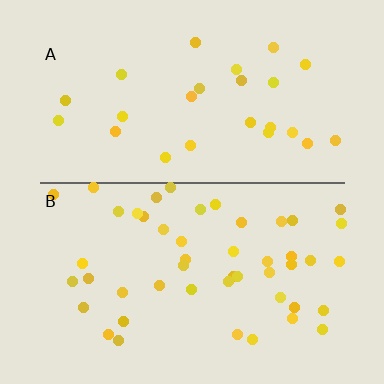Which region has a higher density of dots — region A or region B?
B (the bottom).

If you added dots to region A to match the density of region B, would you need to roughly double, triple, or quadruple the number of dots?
Approximately double.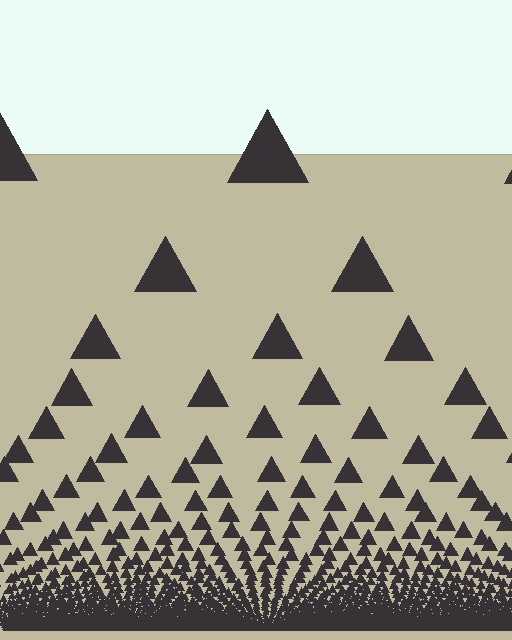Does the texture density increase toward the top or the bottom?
Density increases toward the bottom.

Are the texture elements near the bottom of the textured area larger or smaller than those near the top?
Smaller. The gradient is inverted — elements near the bottom are smaller and denser.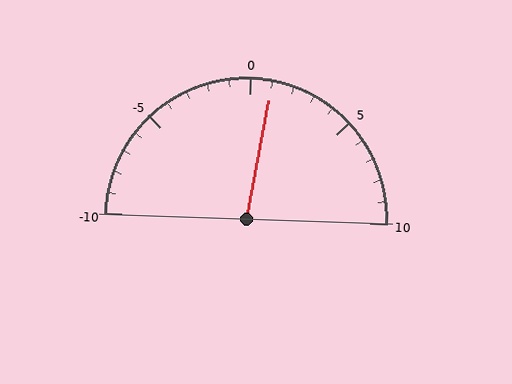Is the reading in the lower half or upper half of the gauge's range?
The reading is in the upper half of the range (-10 to 10).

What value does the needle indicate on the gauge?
The needle indicates approximately 1.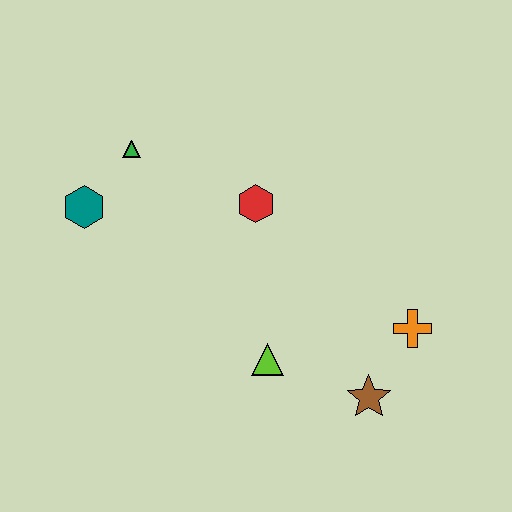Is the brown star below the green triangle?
Yes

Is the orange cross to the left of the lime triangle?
No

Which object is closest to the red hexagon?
The green triangle is closest to the red hexagon.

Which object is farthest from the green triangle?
The brown star is farthest from the green triangle.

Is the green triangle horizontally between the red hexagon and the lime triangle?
No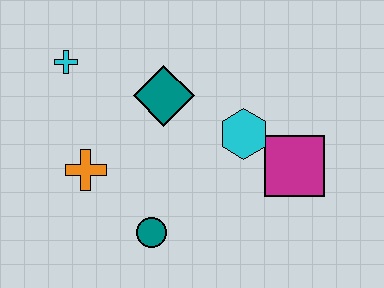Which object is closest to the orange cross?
The teal circle is closest to the orange cross.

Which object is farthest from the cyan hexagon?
The cyan cross is farthest from the cyan hexagon.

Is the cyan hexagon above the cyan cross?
No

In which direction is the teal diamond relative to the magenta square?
The teal diamond is to the left of the magenta square.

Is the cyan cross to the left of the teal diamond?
Yes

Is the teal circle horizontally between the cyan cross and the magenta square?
Yes